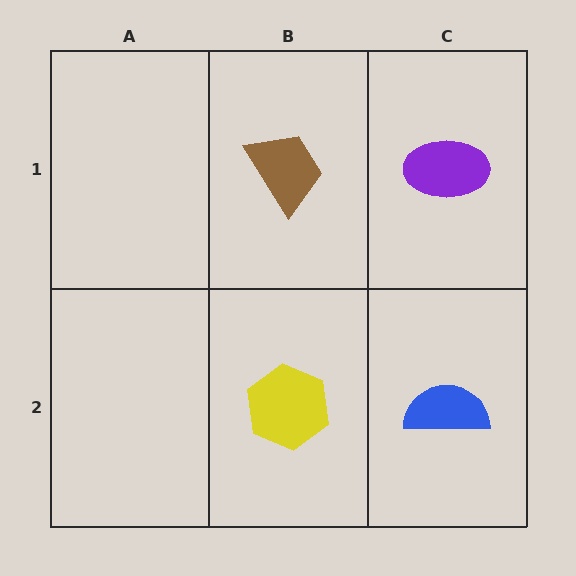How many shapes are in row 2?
2 shapes.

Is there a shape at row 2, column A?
No, that cell is empty.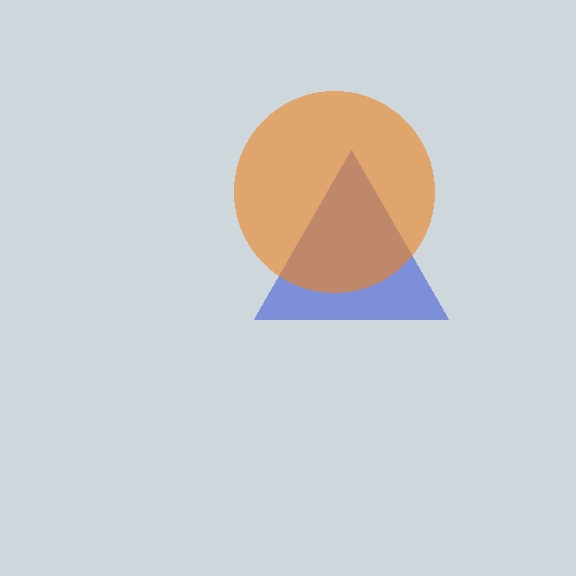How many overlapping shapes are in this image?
There are 2 overlapping shapes in the image.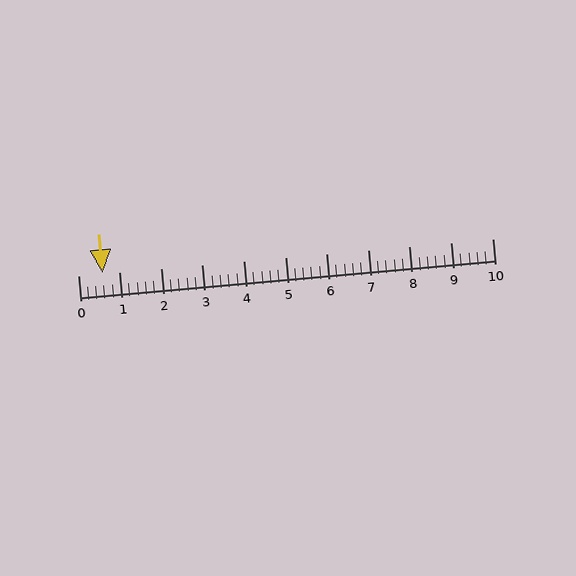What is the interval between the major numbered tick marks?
The major tick marks are spaced 1 units apart.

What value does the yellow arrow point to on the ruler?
The yellow arrow points to approximately 0.6.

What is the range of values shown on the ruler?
The ruler shows values from 0 to 10.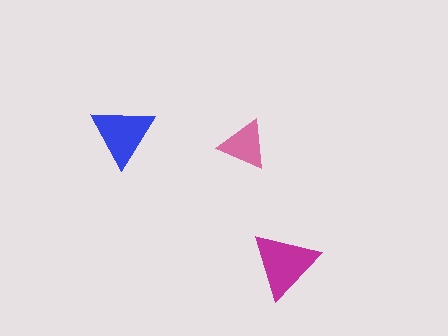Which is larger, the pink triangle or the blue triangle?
The blue one.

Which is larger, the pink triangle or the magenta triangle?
The magenta one.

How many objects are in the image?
There are 3 objects in the image.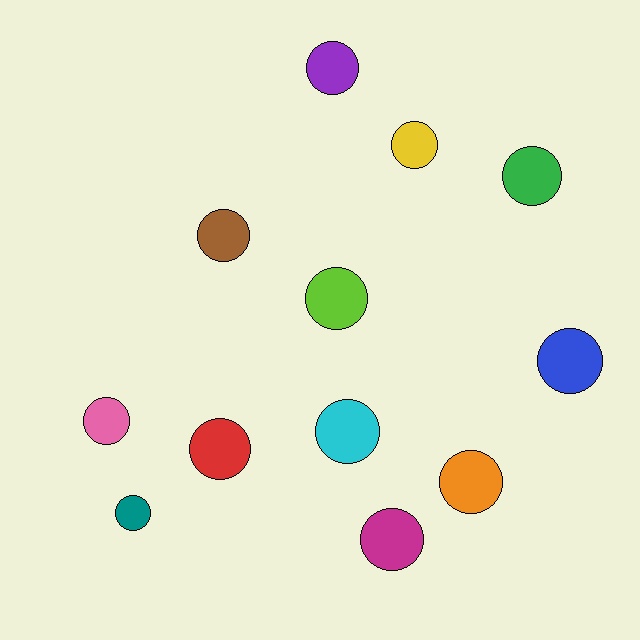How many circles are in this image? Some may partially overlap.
There are 12 circles.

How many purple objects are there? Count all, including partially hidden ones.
There is 1 purple object.